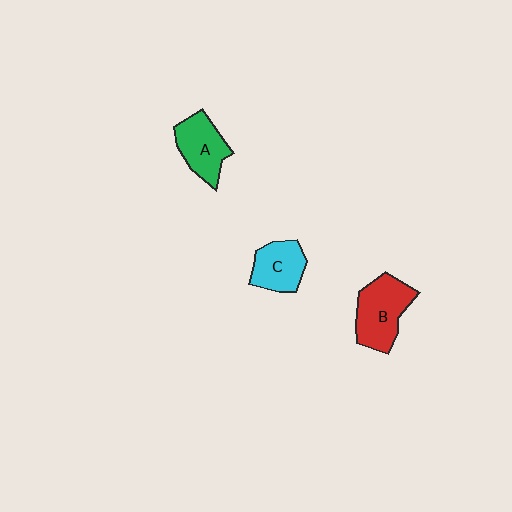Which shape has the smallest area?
Shape C (cyan).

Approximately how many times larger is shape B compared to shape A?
Approximately 1.2 times.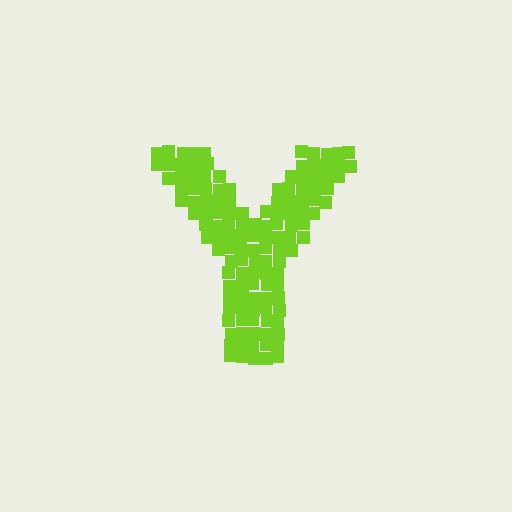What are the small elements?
The small elements are squares.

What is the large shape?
The large shape is the letter Y.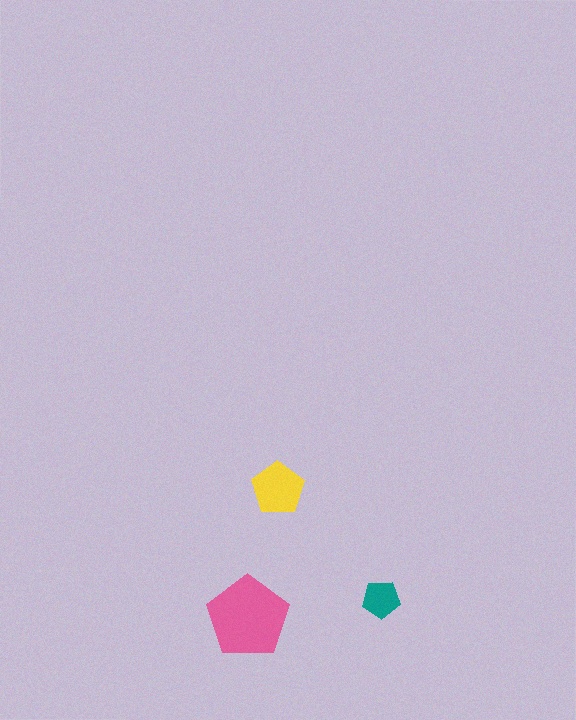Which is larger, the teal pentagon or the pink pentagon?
The pink one.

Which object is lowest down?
The pink pentagon is bottommost.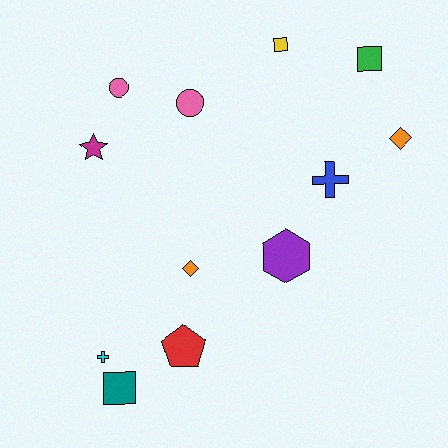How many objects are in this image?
There are 12 objects.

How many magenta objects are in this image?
There is 1 magenta object.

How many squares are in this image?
There are 3 squares.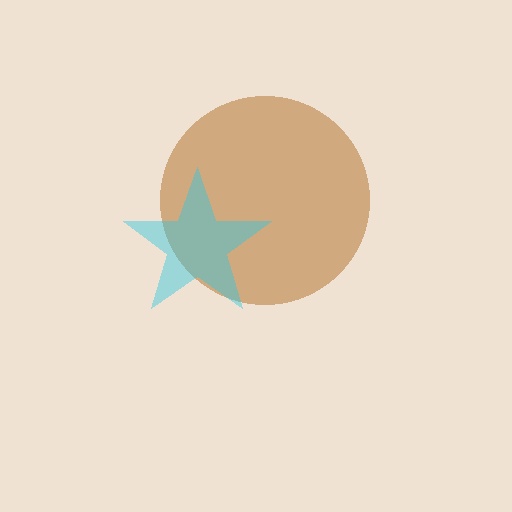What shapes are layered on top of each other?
The layered shapes are: a brown circle, a cyan star.